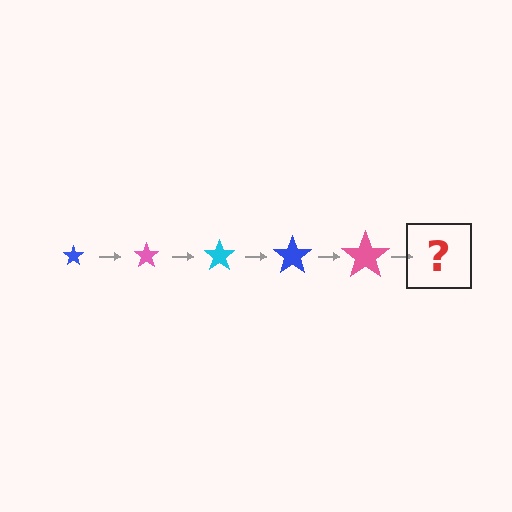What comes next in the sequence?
The next element should be a cyan star, larger than the previous one.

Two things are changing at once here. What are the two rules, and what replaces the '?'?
The two rules are that the star grows larger each step and the color cycles through blue, pink, and cyan. The '?' should be a cyan star, larger than the previous one.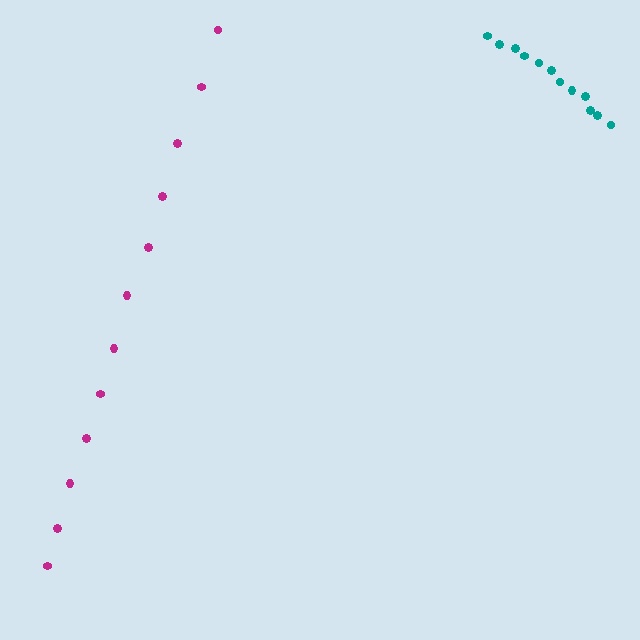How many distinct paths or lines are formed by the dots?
There are 2 distinct paths.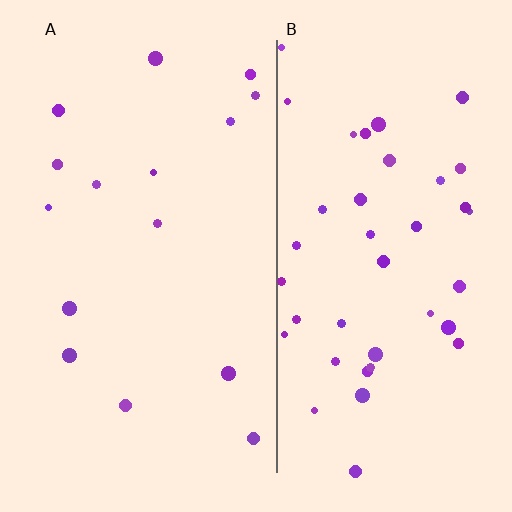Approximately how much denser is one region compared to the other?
Approximately 2.6× — region B over region A.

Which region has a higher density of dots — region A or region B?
B (the right).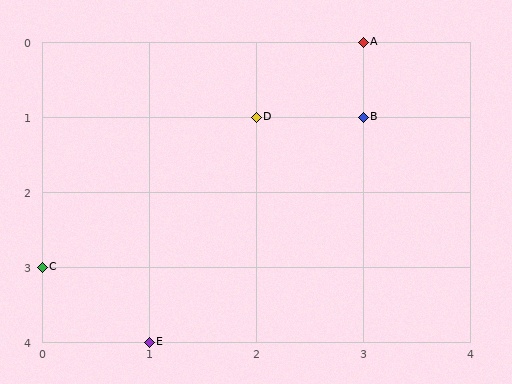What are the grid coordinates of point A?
Point A is at grid coordinates (3, 0).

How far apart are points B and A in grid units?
Points B and A are 1 row apart.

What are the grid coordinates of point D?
Point D is at grid coordinates (2, 1).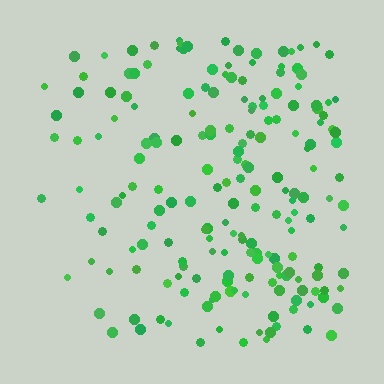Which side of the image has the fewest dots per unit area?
The left.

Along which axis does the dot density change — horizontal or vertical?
Horizontal.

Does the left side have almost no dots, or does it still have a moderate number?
Still a moderate number, just noticeably fewer than the right.